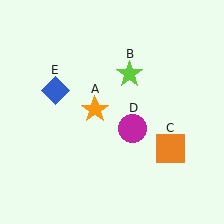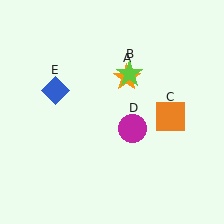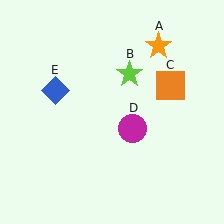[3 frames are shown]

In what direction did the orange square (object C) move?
The orange square (object C) moved up.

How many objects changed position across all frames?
2 objects changed position: orange star (object A), orange square (object C).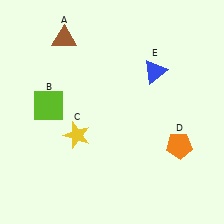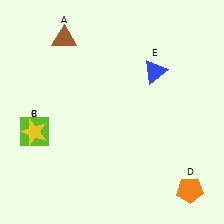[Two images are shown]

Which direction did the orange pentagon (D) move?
The orange pentagon (D) moved down.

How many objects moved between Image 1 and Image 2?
3 objects moved between the two images.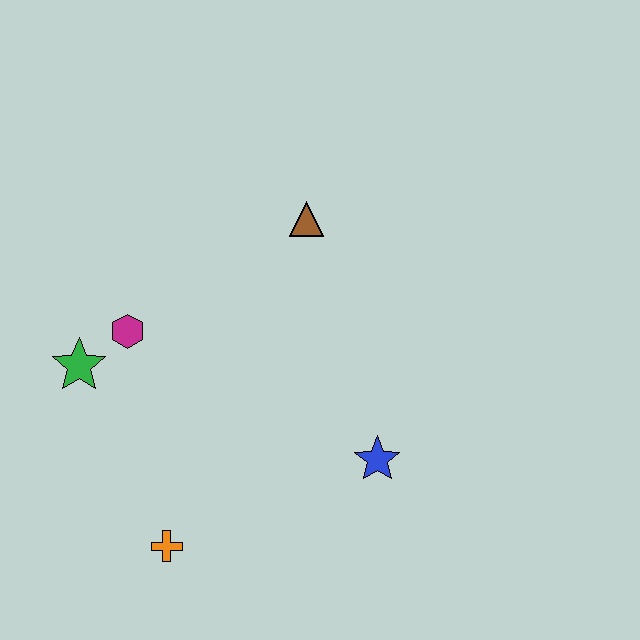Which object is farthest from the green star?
The blue star is farthest from the green star.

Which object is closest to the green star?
The magenta hexagon is closest to the green star.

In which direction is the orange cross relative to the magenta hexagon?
The orange cross is below the magenta hexagon.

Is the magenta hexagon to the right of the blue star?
No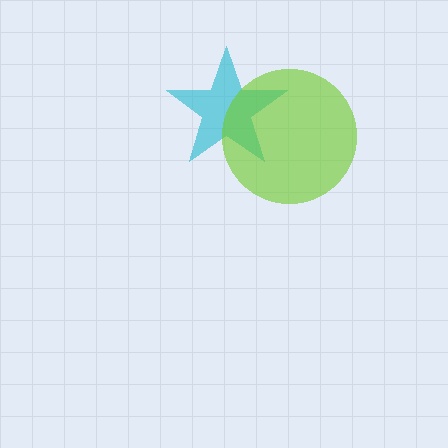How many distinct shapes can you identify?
There are 2 distinct shapes: a cyan star, a lime circle.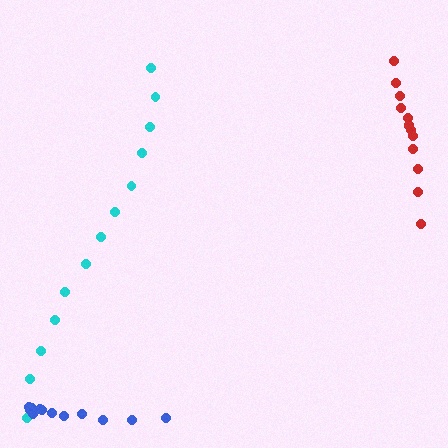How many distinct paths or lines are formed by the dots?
There are 3 distinct paths.